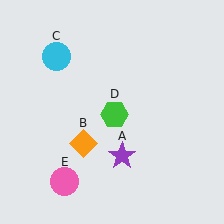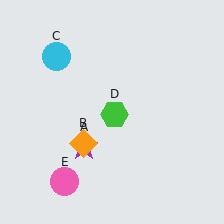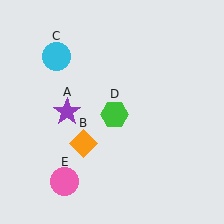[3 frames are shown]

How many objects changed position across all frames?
1 object changed position: purple star (object A).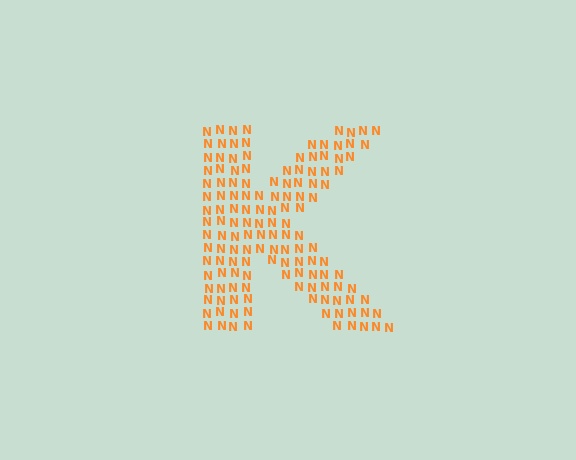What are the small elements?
The small elements are letter N's.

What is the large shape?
The large shape is the letter K.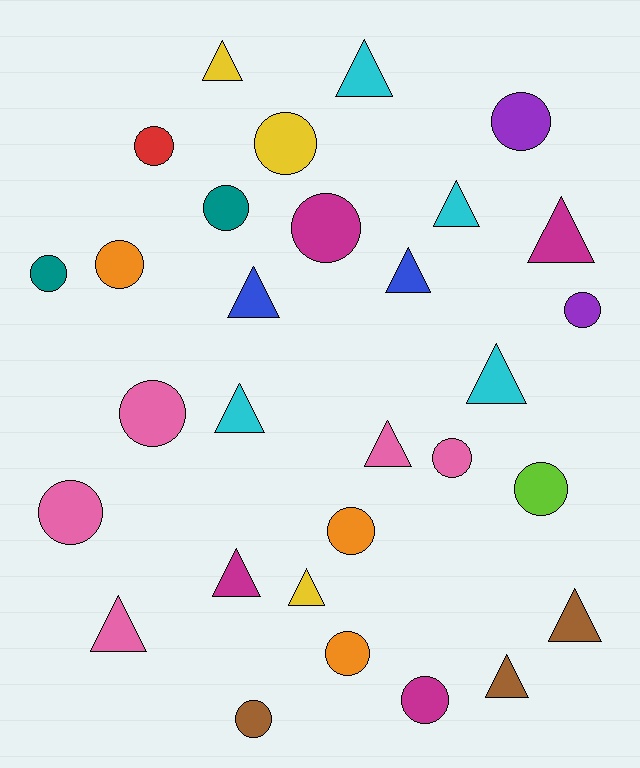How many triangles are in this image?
There are 14 triangles.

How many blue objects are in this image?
There are 2 blue objects.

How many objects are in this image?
There are 30 objects.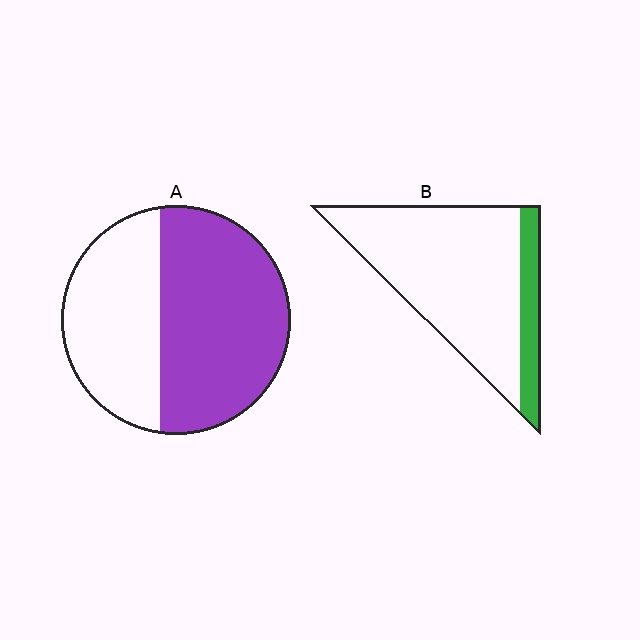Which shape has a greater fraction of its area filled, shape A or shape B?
Shape A.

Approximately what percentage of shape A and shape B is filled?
A is approximately 60% and B is approximately 15%.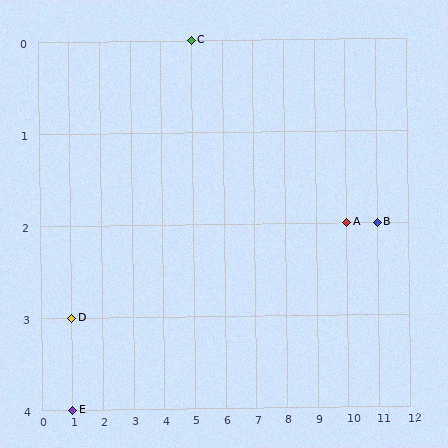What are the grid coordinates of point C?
Point C is at grid coordinates (5, 0).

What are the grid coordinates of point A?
Point A is at grid coordinates (10, 2).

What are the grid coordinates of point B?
Point B is at grid coordinates (11, 2).